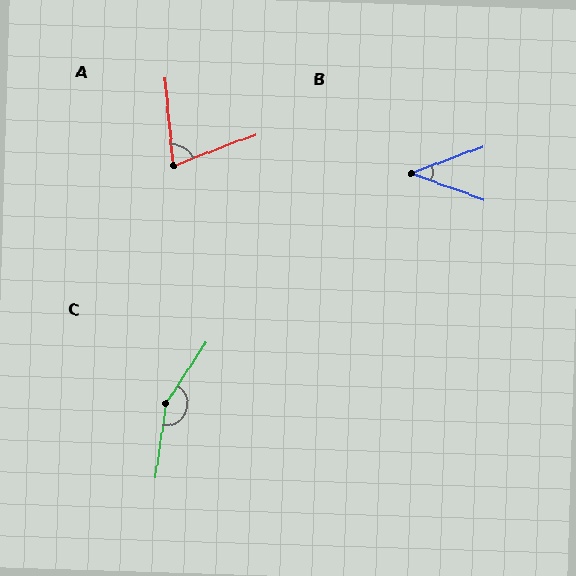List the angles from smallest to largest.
B (40°), A (75°), C (154°).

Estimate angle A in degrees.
Approximately 75 degrees.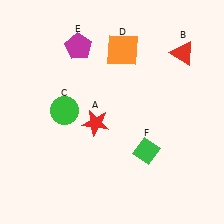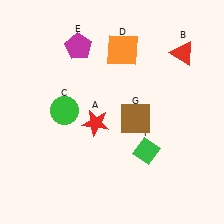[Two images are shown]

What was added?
A brown square (G) was added in Image 2.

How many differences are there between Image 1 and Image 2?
There is 1 difference between the two images.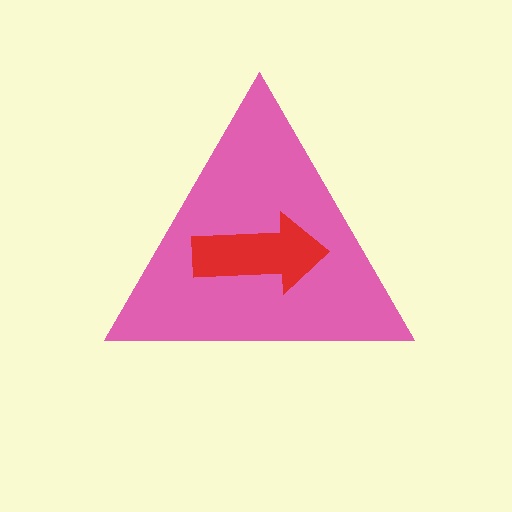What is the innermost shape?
The red arrow.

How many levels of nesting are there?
2.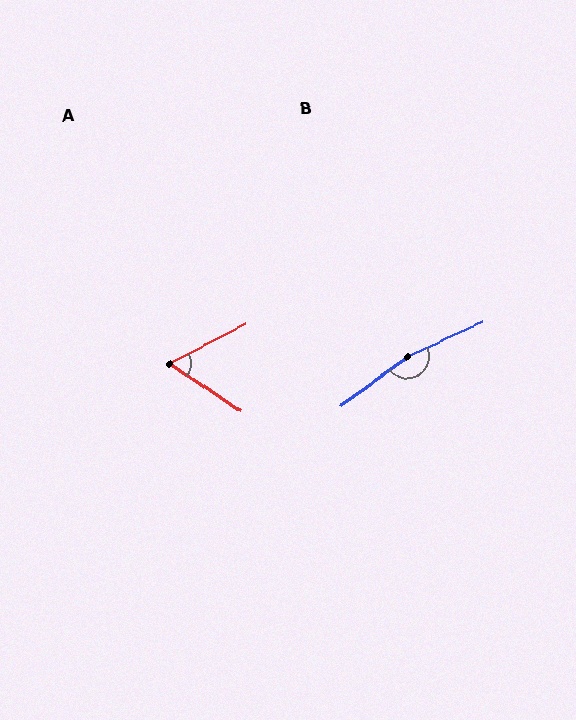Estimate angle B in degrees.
Approximately 168 degrees.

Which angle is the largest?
B, at approximately 168 degrees.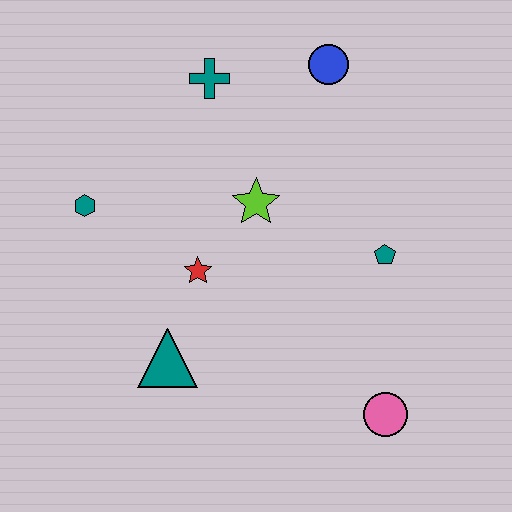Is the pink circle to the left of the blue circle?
No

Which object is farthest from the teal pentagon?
The teal hexagon is farthest from the teal pentagon.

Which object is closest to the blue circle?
The teal cross is closest to the blue circle.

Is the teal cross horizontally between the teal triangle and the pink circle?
Yes